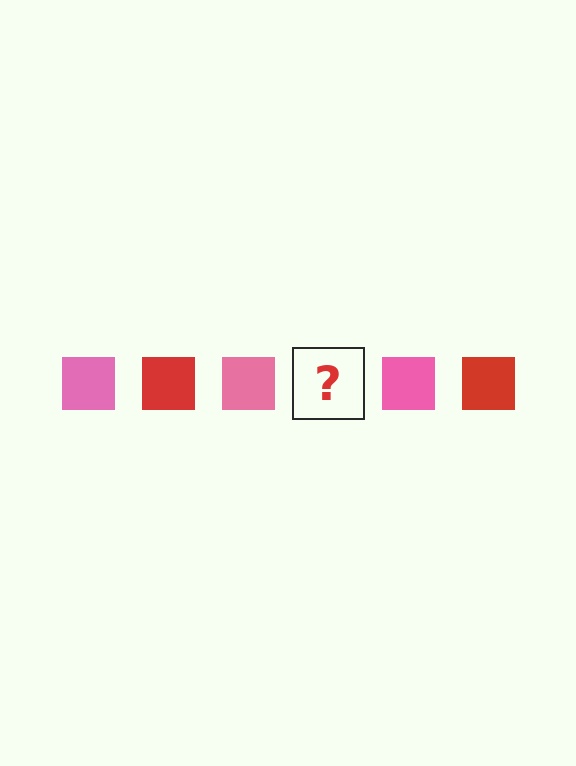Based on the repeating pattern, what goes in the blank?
The blank should be a red square.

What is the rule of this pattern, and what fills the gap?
The rule is that the pattern cycles through pink, red squares. The gap should be filled with a red square.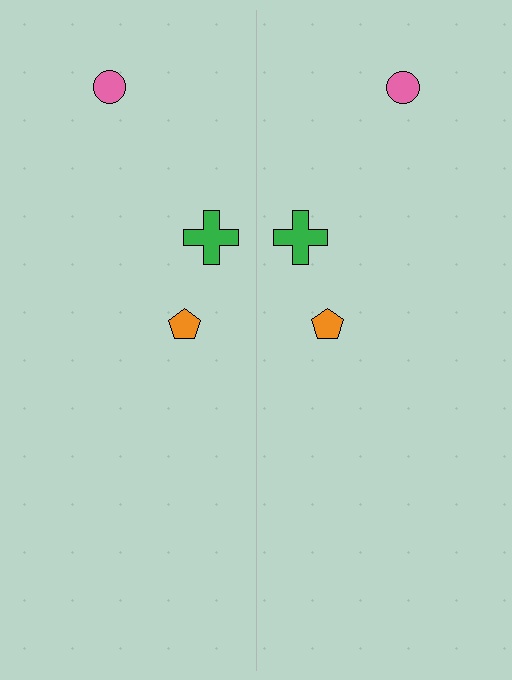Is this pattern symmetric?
Yes, this pattern has bilateral (reflection) symmetry.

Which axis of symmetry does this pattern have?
The pattern has a vertical axis of symmetry running through the center of the image.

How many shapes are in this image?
There are 6 shapes in this image.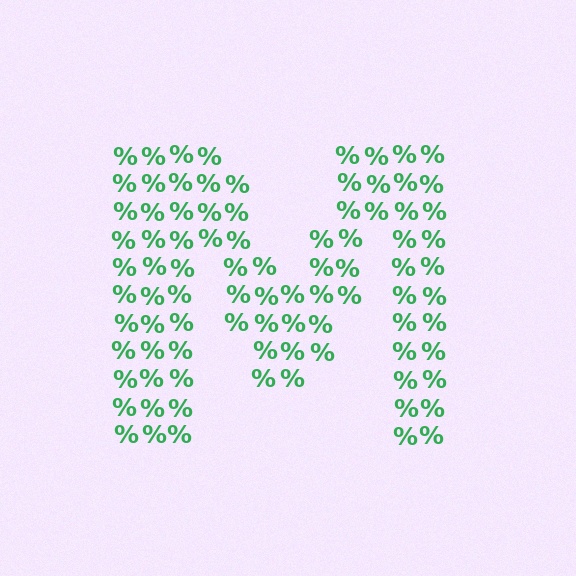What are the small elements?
The small elements are percent signs.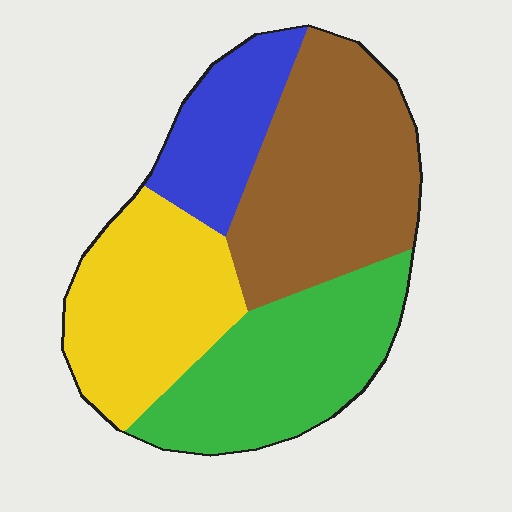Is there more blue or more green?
Green.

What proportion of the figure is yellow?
Yellow covers 26% of the figure.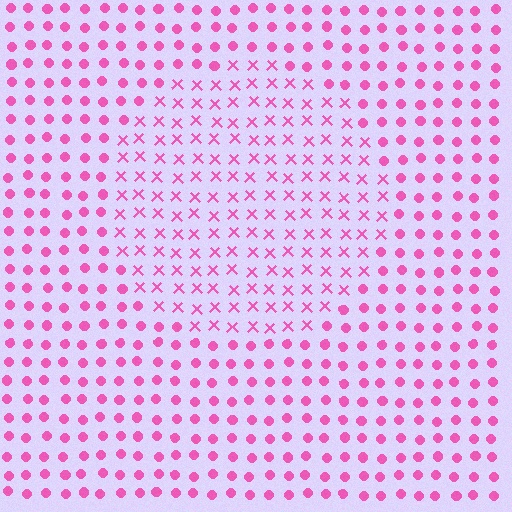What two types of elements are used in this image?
The image uses X marks inside the circle region and circles outside it.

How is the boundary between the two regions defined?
The boundary is defined by a change in element shape: X marks inside vs. circles outside. All elements share the same color and spacing.